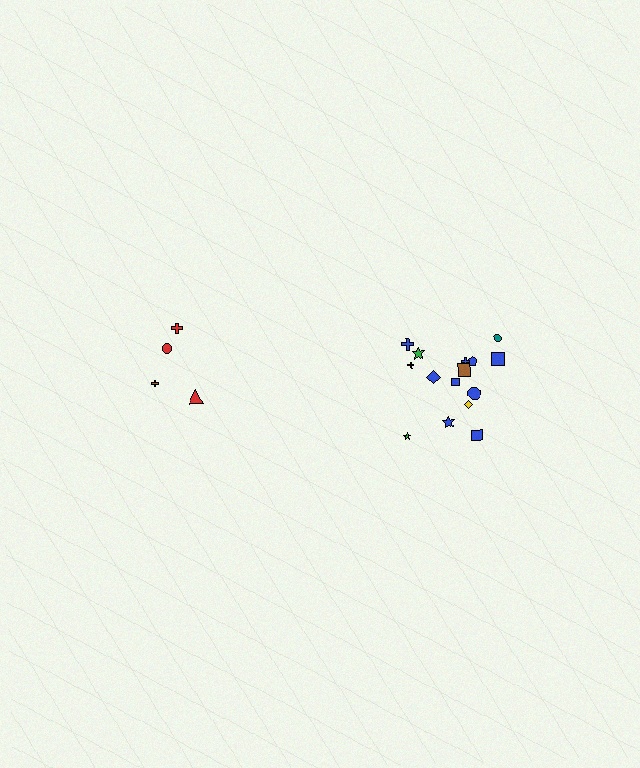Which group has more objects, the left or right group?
The right group.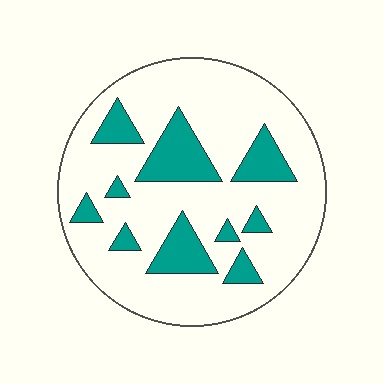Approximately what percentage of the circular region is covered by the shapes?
Approximately 20%.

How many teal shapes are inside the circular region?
10.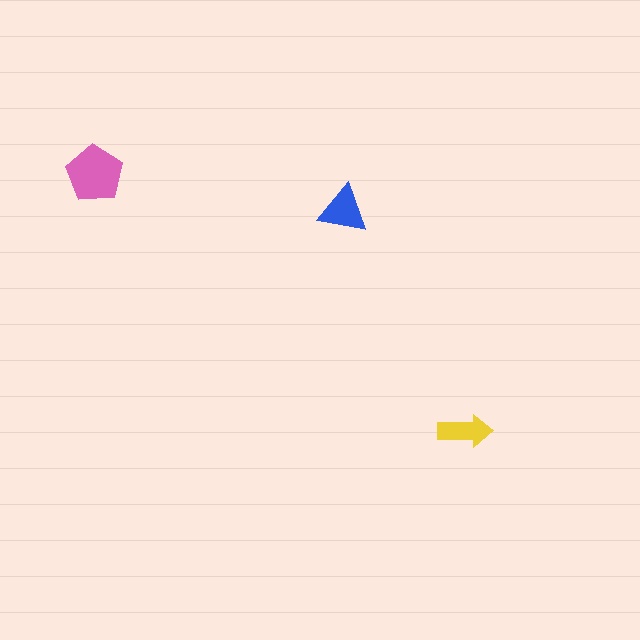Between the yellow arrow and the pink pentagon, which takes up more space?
The pink pentagon.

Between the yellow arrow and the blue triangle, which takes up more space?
The blue triangle.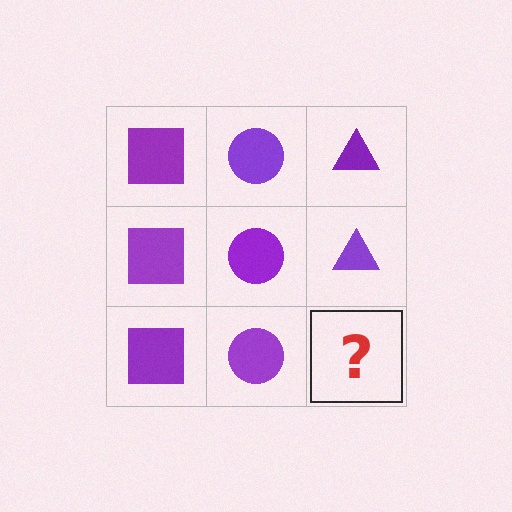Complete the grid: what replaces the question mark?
The question mark should be replaced with a purple triangle.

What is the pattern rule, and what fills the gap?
The rule is that each column has a consistent shape. The gap should be filled with a purple triangle.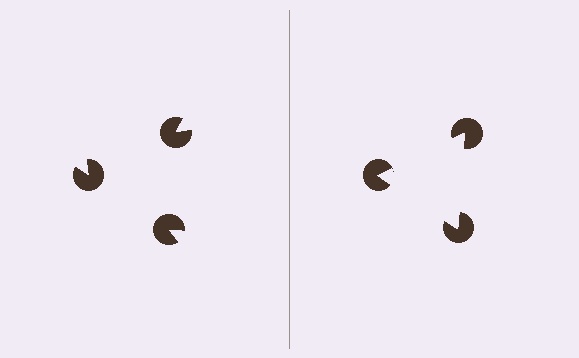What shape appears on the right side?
An illusory triangle.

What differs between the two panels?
The pac-man discs are positioned identically on both sides; only the wedge orientations differ. On the right they align to a triangle; on the left they are misaligned.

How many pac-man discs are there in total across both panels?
6 — 3 on each side.